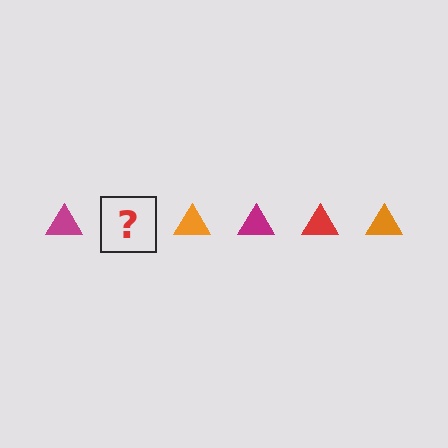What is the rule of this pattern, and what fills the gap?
The rule is that the pattern cycles through magenta, red, orange triangles. The gap should be filled with a red triangle.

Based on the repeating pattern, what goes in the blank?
The blank should be a red triangle.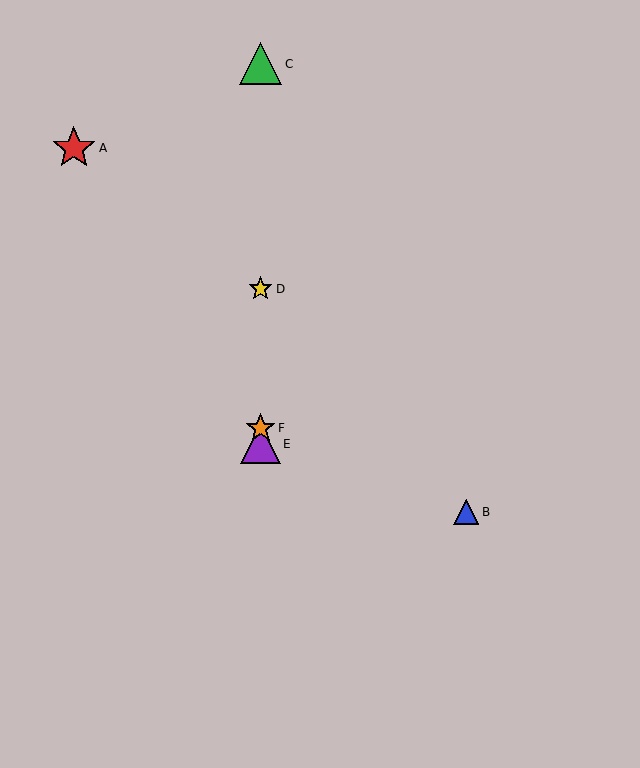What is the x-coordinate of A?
Object A is at x≈74.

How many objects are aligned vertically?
4 objects (C, D, E, F) are aligned vertically.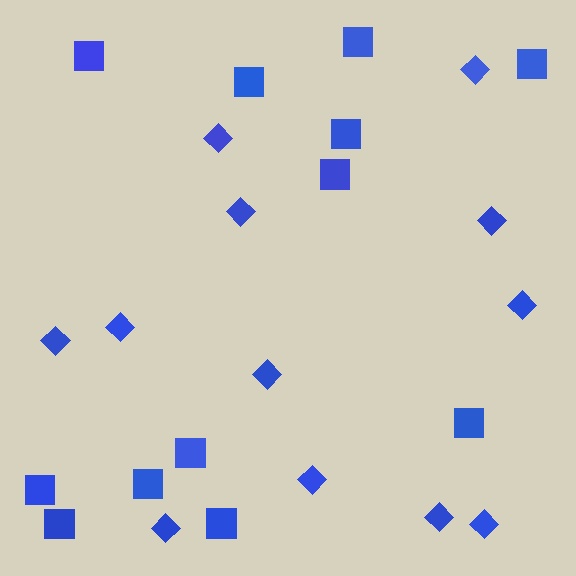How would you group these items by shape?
There are 2 groups: one group of squares (12) and one group of diamonds (12).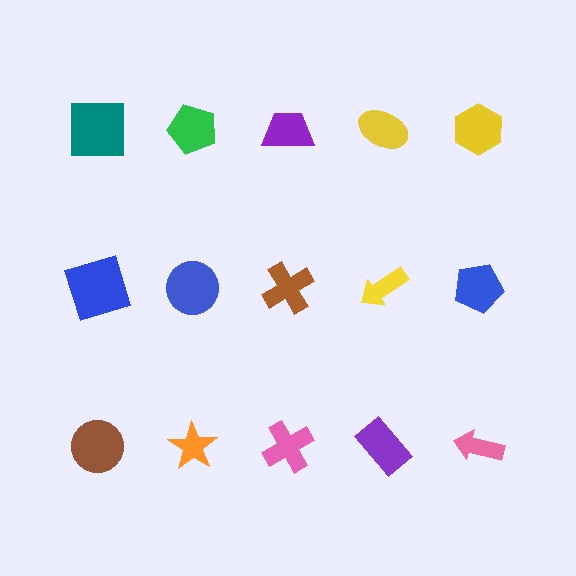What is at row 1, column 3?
A purple trapezoid.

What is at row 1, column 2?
A green pentagon.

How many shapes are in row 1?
5 shapes.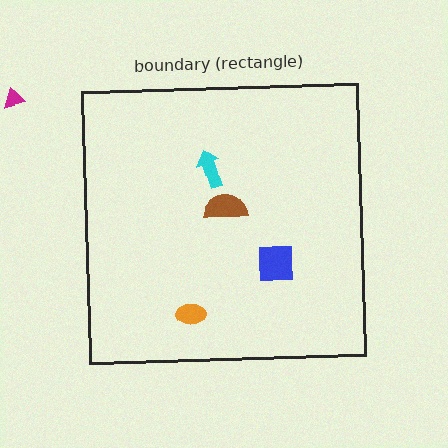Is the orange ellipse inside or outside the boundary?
Inside.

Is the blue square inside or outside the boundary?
Inside.